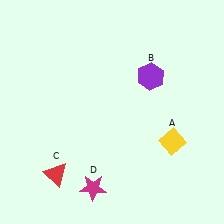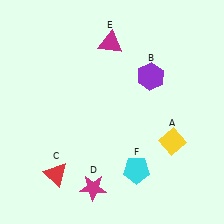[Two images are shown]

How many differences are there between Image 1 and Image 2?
There are 2 differences between the two images.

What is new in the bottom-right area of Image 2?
A cyan pentagon (F) was added in the bottom-right area of Image 2.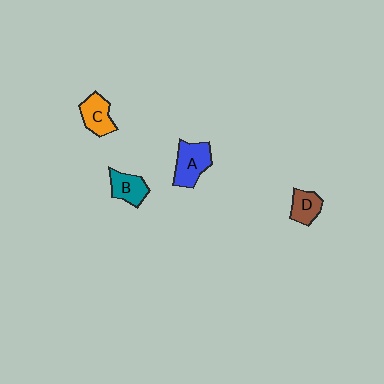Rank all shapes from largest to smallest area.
From largest to smallest: A (blue), C (orange), B (teal), D (brown).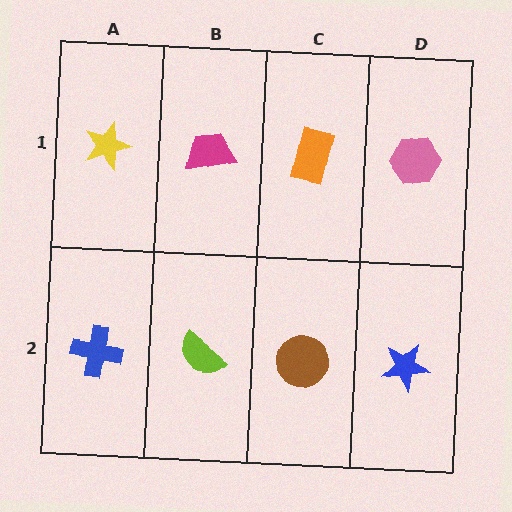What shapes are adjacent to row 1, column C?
A brown circle (row 2, column C), a magenta trapezoid (row 1, column B), a pink hexagon (row 1, column D).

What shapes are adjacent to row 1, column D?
A blue star (row 2, column D), an orange rectangle (row 1, column C).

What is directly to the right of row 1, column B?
An orange rectangle.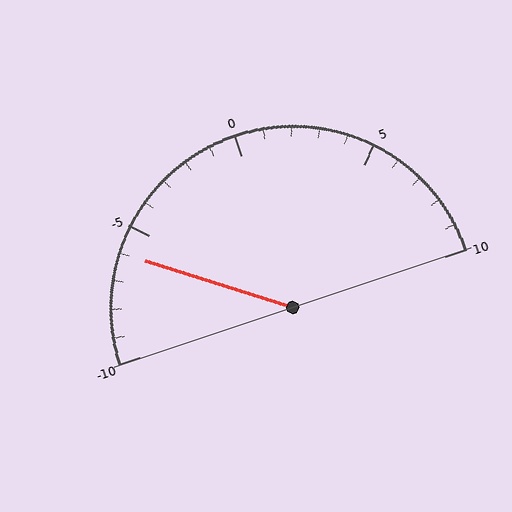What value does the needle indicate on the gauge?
The needle indicates approximately -6.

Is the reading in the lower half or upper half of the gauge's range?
The reading is in the lower half of the range (-10 to 10).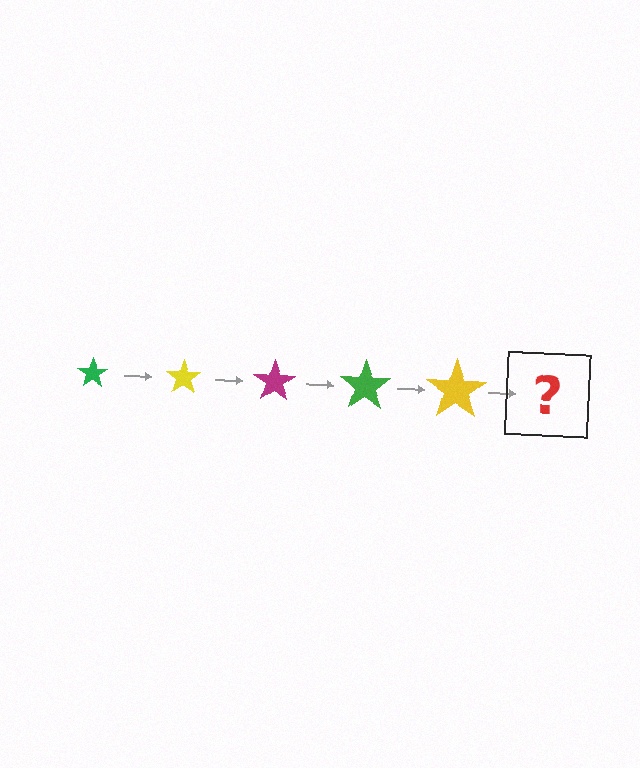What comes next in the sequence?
The next element should be a magenta star, larger than the previous one.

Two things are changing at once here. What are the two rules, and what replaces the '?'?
The two rules are that the star grows larger each step and the color cycles through green, yellow, and magenta. The '?' should be a magenta star, larger than the previous one.